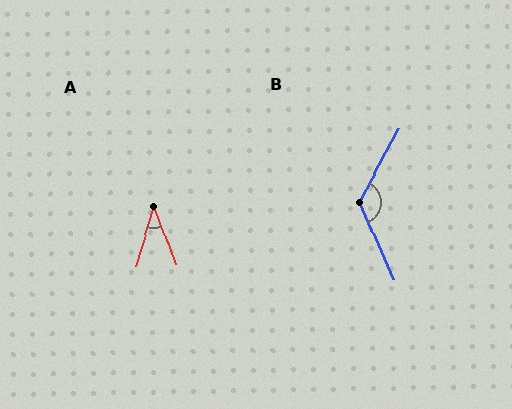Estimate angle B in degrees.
Approximately 128 degrees.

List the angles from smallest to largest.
A (37°), B (128°).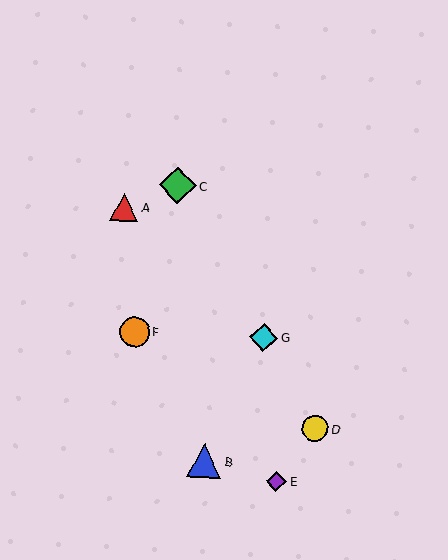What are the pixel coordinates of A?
Object A is at (124, 207).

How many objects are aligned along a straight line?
3 objects (C, D, G) are aligned along a straight line.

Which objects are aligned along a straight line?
Objects C, D, G are aligned along a straight line.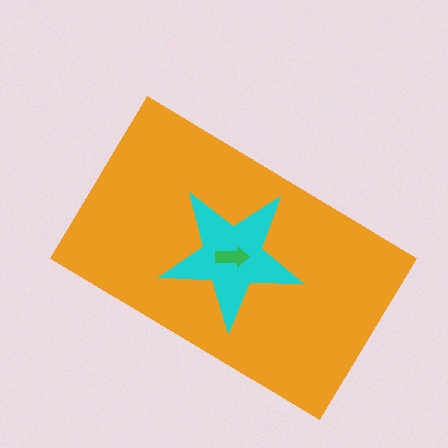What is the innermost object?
The green arrow.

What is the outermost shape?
The orange rectangle.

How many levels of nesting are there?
3.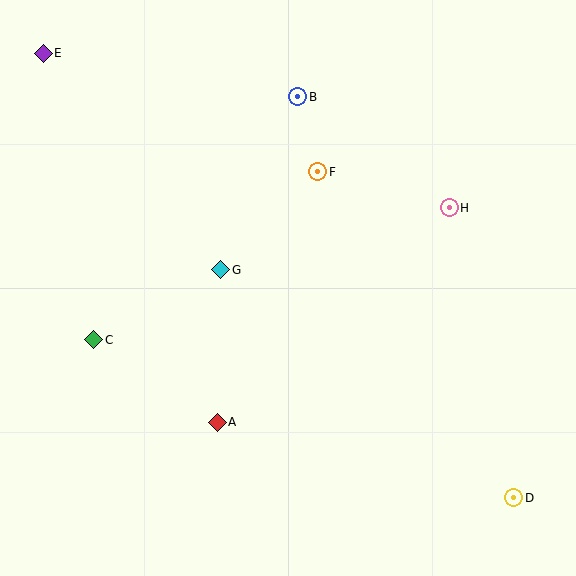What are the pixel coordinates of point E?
Point E is at (43, 53).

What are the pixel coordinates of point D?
Point D is at (514, 498).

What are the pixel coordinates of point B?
Point B is at (298, 97).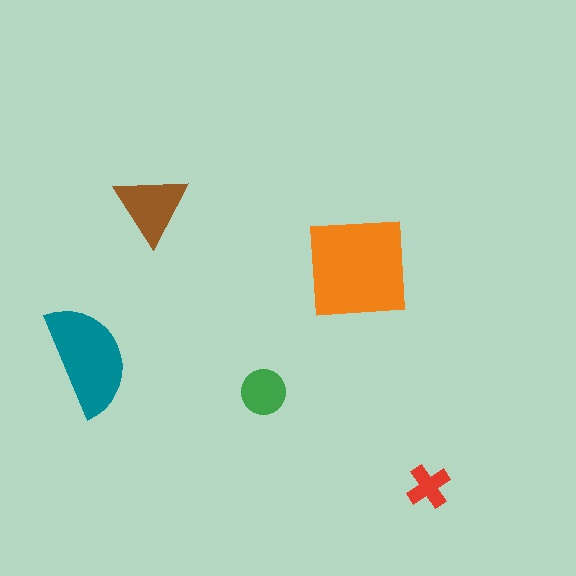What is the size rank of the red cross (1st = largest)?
5th.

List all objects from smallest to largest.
The red cross, the green circle, the brown triangle, the teal semicircle, the orange square.